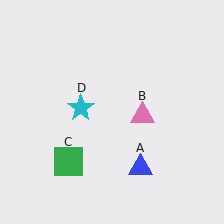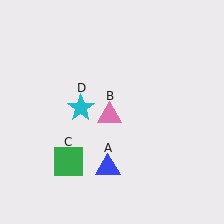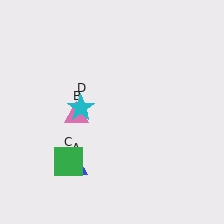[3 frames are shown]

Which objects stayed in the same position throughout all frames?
Green square (object C) and cyan star (object D) remained stationary.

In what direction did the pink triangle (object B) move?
The pink triangle (object B) moved left.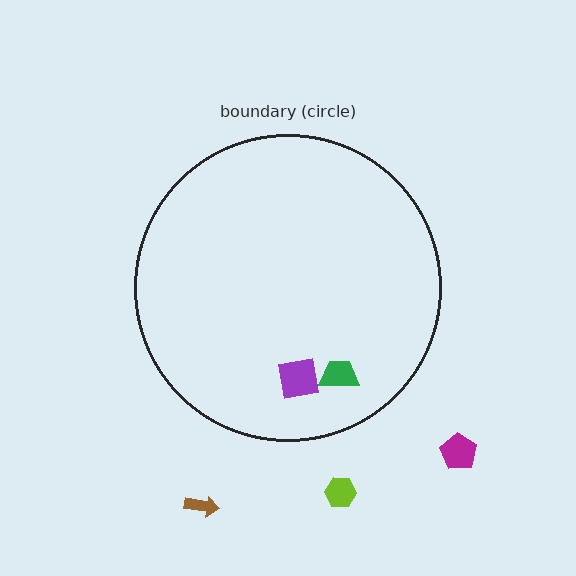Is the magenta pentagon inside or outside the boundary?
Outside.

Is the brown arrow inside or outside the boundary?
Outside.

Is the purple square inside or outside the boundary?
Inside.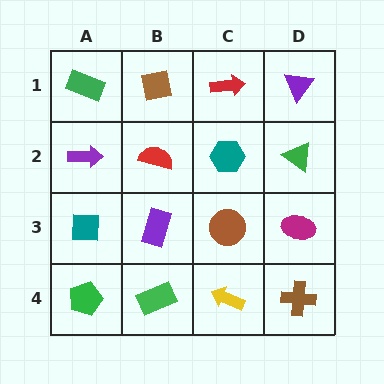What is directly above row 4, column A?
A teal square.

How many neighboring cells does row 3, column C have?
4.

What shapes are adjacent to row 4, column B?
A purple rectangle (row 3, column B), a green pentagon (row 4, column A), a yellow arrow (row 4, column C).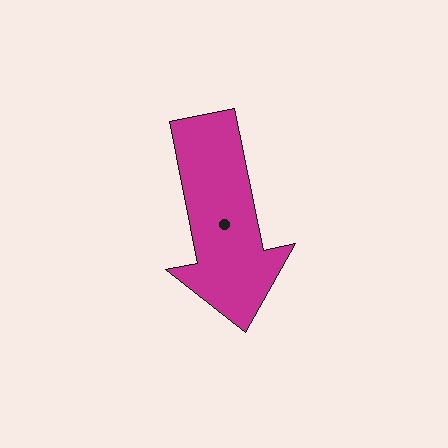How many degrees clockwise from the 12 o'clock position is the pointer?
Approximately 169 degrees.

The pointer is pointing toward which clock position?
Roughly 6 o'clock.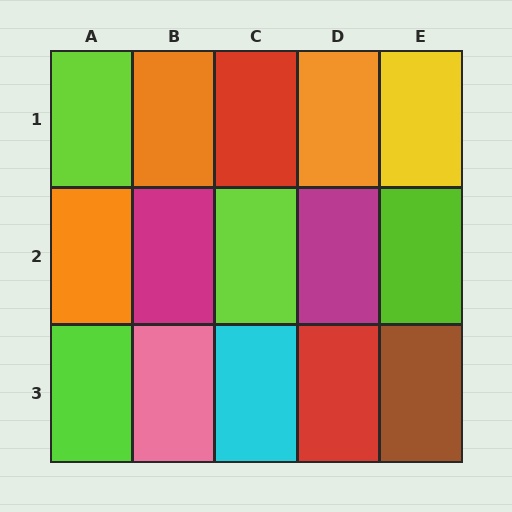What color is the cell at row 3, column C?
Cyan.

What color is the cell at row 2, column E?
Lime.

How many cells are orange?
3 cells are orange.